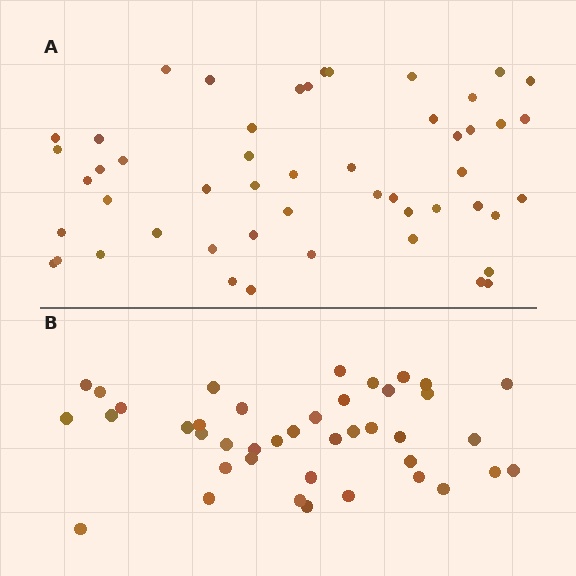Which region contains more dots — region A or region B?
Region A (the top region) has more dots.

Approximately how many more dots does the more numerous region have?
Region A has roughly 10 or so more dots than region B.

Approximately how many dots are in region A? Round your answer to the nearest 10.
About 50 dots. (The exact count is 51, which rounds to 50.)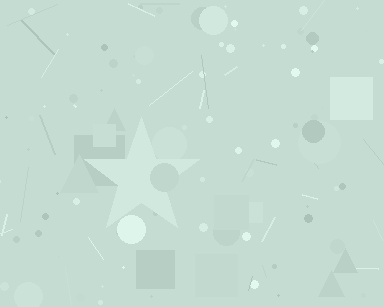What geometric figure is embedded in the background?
A star is embedded in the background.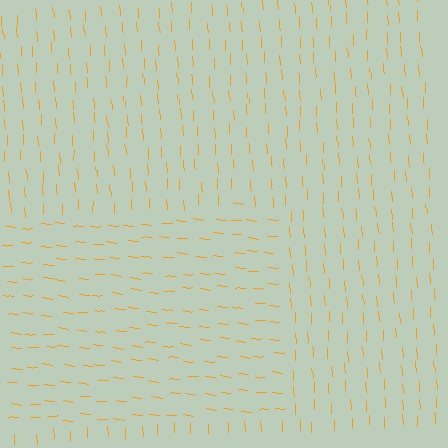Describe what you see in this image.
The image is filled with small orange line segments. A rectangle region in the image has lines oriented differently from the surrounding lines, creating a visible texture boundary.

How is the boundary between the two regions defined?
The boundary is defined purely by a change in line orientation (approximately 81 degrees difference). All lines are the same color and thickness.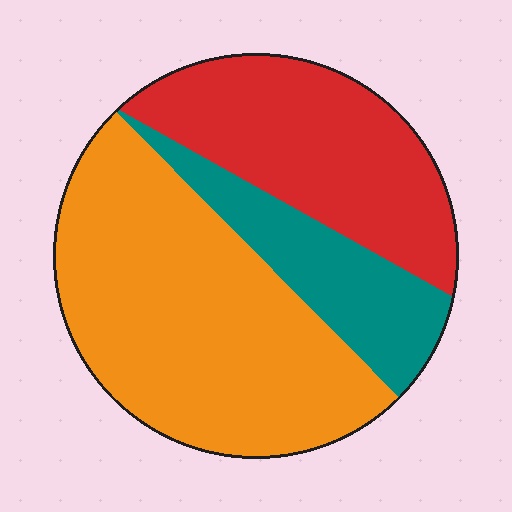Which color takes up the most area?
Orange, at roughly 50%.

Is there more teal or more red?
Red.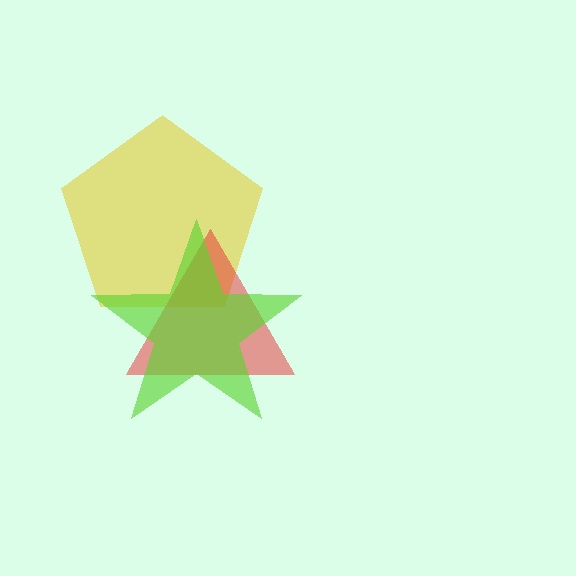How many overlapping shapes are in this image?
There are 3 overlapping shapes in the image.